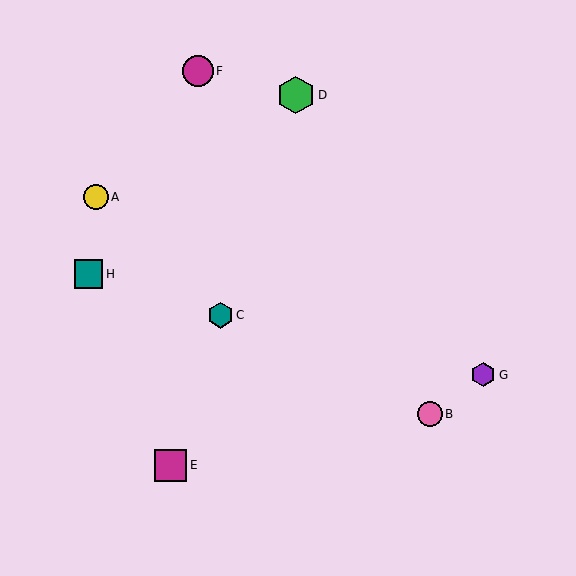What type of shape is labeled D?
Shape D is a green hexagon.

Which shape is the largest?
The green hexagon (labeled D) is the largest.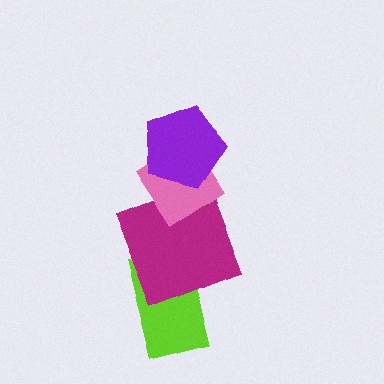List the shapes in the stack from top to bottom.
From top to bottom: the purple pentagon, the pink diamond, the magenta square, the lime rectangle.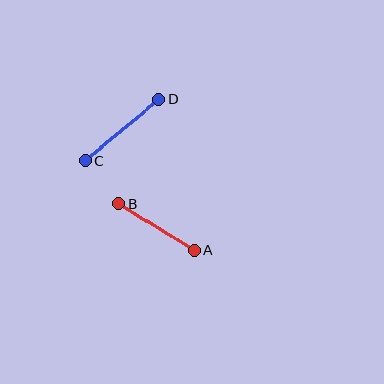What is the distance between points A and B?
The distance is approximately 89 pixels.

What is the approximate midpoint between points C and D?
The midpoint is at approximately (122, 130) pixels.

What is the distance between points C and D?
The distance is approximately 96 pixels.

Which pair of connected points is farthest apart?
Points C and D are farthest apart.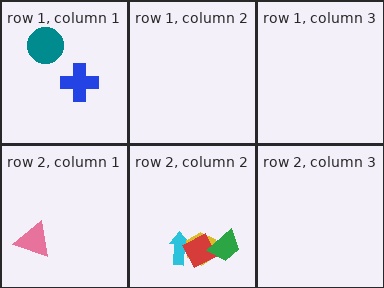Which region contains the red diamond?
The row 2, column 2 region.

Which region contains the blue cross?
The row 1, column 1 region.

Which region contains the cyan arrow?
The row 2, column 2 region.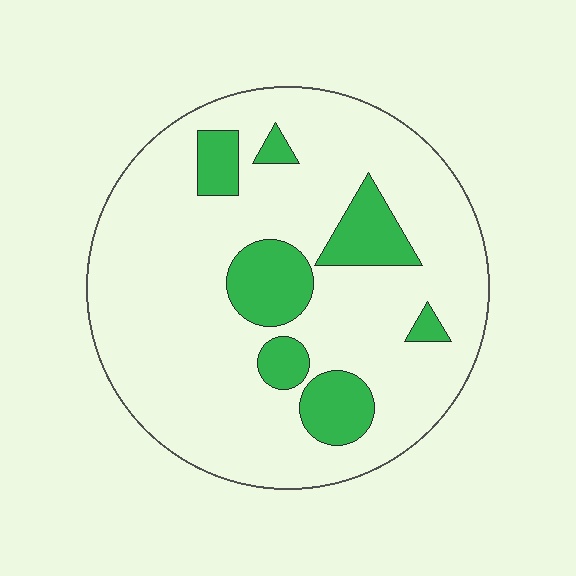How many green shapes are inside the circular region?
7.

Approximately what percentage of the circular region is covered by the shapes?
Approximately 20%.